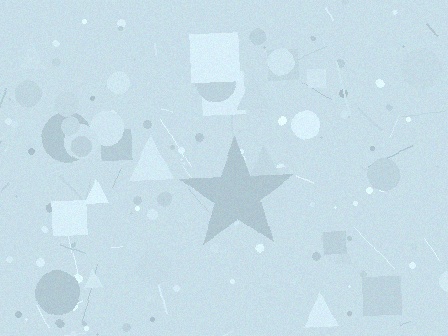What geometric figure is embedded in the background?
A star is embedded in the background.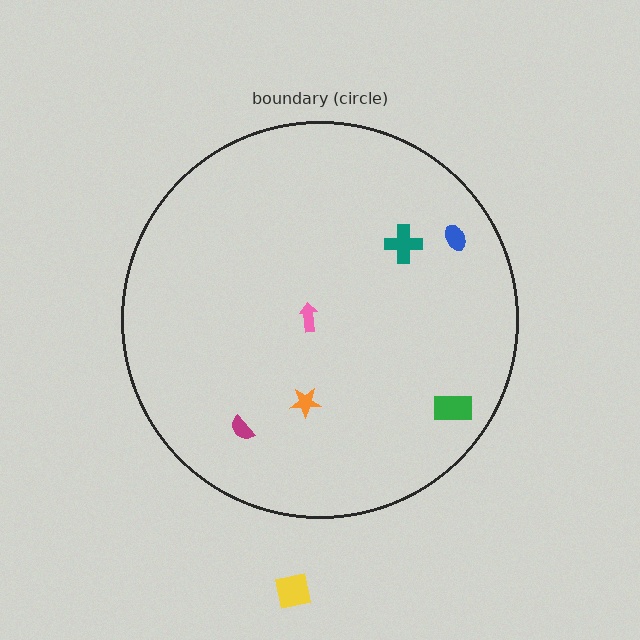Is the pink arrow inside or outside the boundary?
Inside.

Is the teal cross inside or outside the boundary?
Inside.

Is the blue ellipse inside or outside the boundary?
Inside.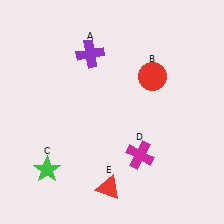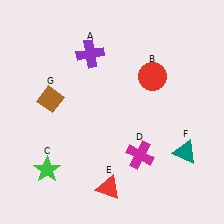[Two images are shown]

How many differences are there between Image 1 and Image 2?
There are 2 differences between the two images.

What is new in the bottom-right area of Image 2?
A teal triangle (F) was added in the bottom-right area of Image 2.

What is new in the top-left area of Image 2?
A brown diamond (G) was added in the top-left area of Image 2.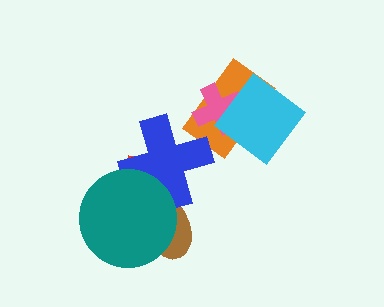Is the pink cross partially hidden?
Yes, it is partially covered by another shape.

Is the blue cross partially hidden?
Yes, it is partially covered by another shape.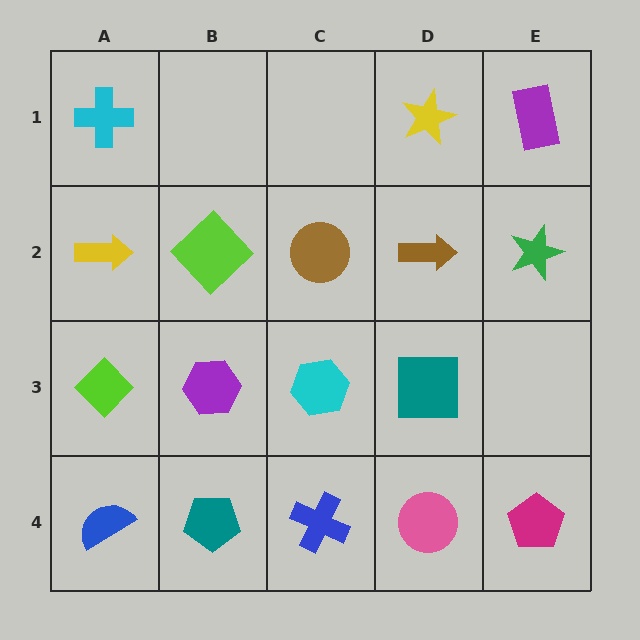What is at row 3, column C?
A cyan hexagon.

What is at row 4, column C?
A blue cross.